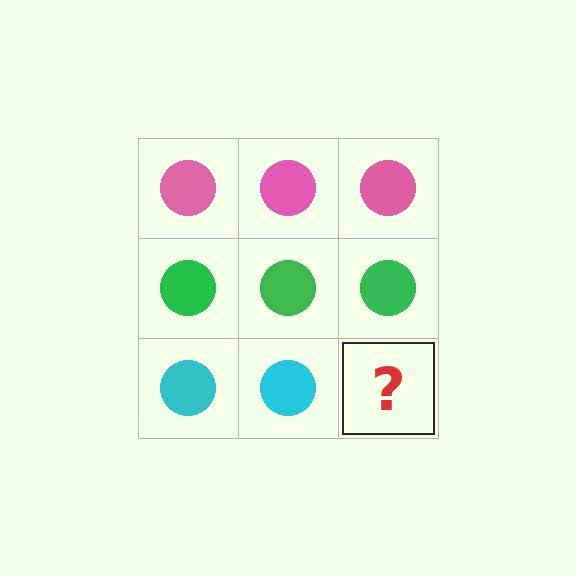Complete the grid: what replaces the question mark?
The question mark should be replaced with a cyan circle.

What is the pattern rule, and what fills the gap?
The rule is that each row has a consistent color. The gap should be filled with a cyan circle.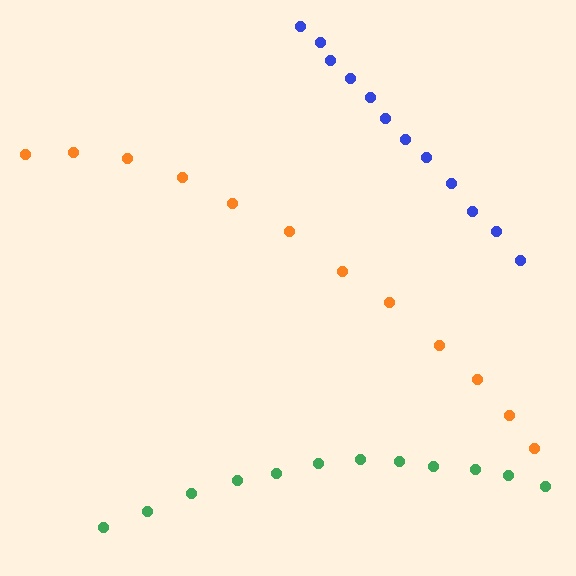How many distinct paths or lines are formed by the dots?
There are 3 distinct paths.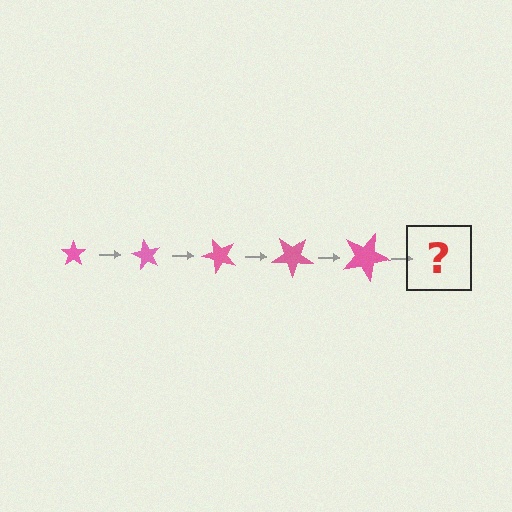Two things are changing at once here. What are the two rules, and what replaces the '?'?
The two rules are that the star grows larger each step and it rotates 60 degrees each step. The '?' should be a star, larger than the previous one and rotated 300 degrees from the start.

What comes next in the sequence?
The next element should be a star, larger than the previous one and rotated 300 degrees from the start.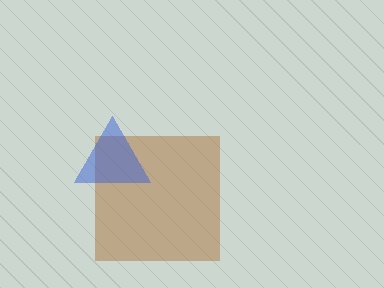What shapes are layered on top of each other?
The layered shapes are: a brown square, a blue triangle.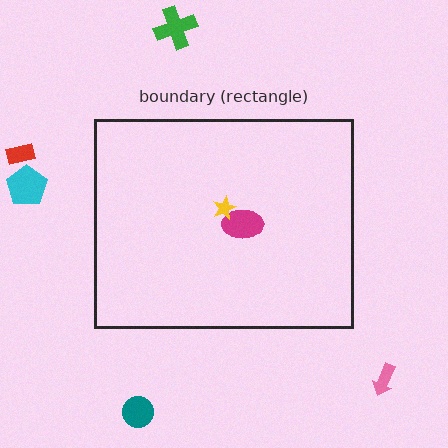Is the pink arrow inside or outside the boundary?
Outside.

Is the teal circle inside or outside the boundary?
Outside.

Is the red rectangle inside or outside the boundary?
Outside.